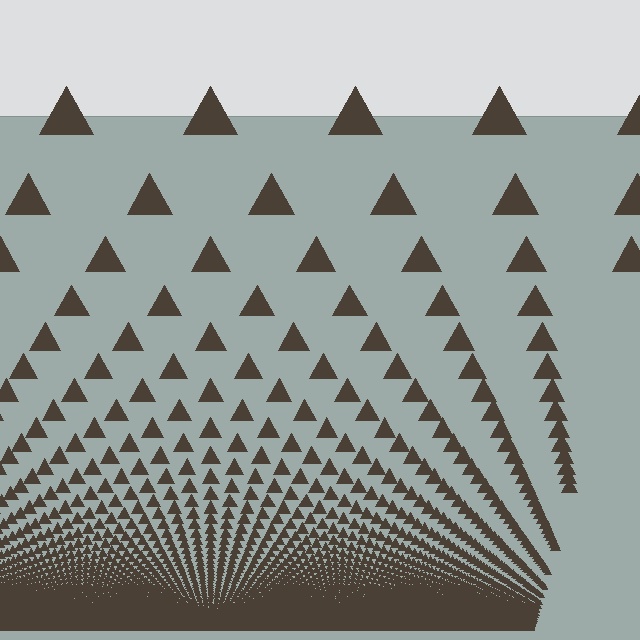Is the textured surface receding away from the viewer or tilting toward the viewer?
The surface appears to tilt toward the viewer. Texture elements get larger and sparser toward the top.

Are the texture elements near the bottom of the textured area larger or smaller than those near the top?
Smaller. The gradient is inverted — elements near the bottom are smaller and denser.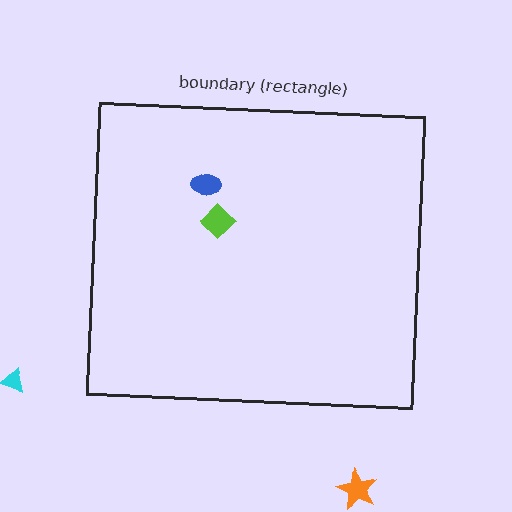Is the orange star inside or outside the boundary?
Outside.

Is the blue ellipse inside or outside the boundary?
Inside.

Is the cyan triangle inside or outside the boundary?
Outside.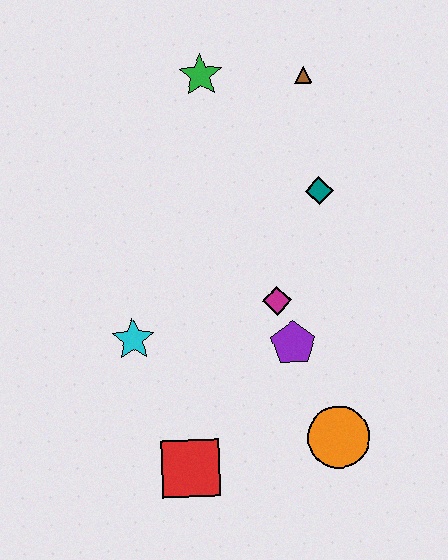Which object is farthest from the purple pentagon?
The green star is farthest from the purple pentagon.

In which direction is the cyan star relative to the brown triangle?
The cyan star is below the brown triangle.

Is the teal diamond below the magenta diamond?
No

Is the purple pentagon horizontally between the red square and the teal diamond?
Yes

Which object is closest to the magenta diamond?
The purple pentagon is closest to the magenta diamond.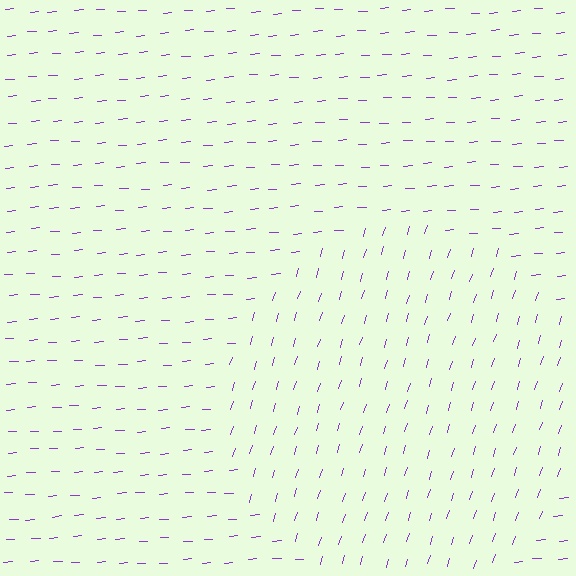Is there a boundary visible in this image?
Yes, there is a texture boundary formed by a change in line orientation.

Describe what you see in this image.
The image is filled with small purple line segments. A circle region in the image has lines oriented differently from the surrounding lines, creating a visible texture boundary.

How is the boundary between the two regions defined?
The boundary is defined purely by a change in line orientation (approximately 68 degrees difference). All lines are the same color and thickness.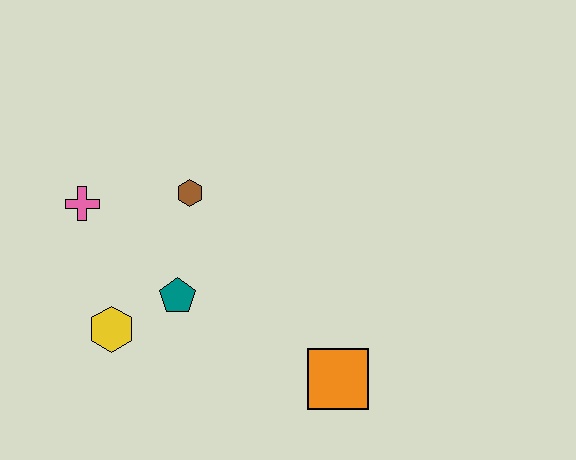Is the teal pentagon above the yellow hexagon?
Yes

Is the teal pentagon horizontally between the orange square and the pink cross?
Yes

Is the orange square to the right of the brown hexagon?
Yes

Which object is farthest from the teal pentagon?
The orange square is farthest from the teal pentagon.